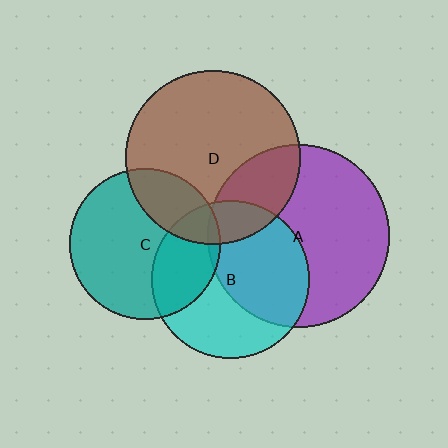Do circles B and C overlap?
Yes.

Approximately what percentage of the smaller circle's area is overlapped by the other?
Approximately 30%.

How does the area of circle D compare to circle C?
Approximately 1.3 times.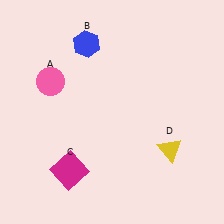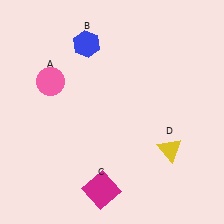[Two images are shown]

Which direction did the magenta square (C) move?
The magenta square (C) moved right.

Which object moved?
The magenta square (C) moved right.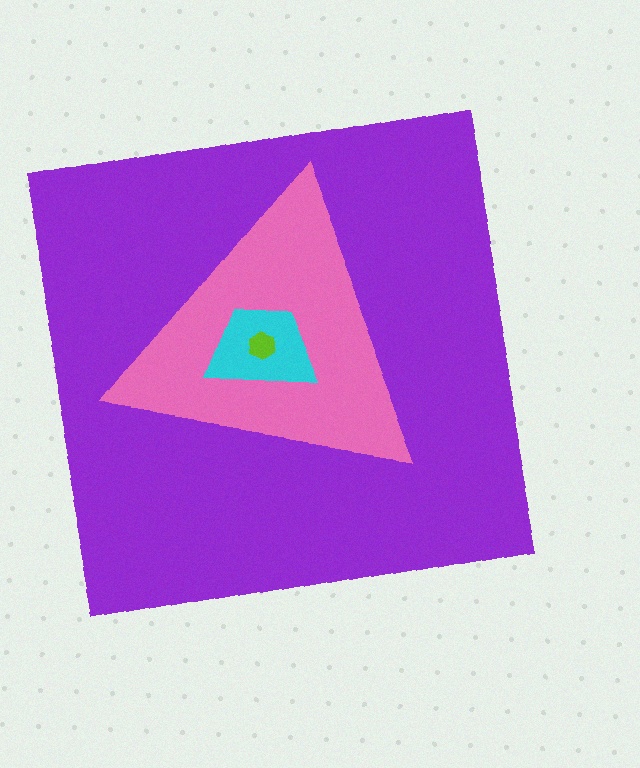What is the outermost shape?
The purple square.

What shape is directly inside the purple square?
The pink triangle.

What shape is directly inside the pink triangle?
The cyan trapezoid.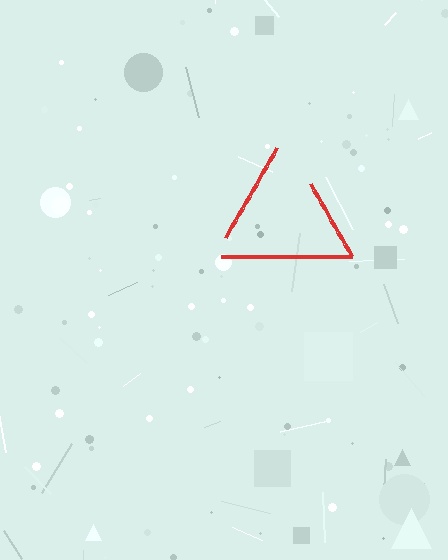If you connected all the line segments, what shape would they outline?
They would outline a triangle.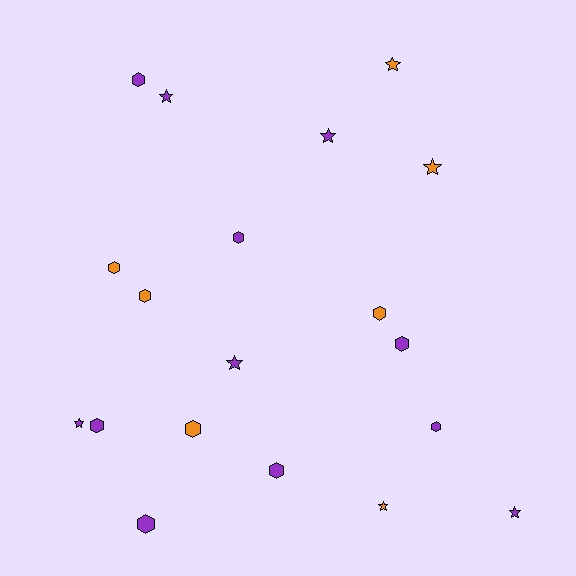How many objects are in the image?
There are 19 objects.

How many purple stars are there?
There are 5 purple stars.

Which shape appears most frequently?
Hexagon, with 11 objects.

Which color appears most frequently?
Purple, with 12 objects.